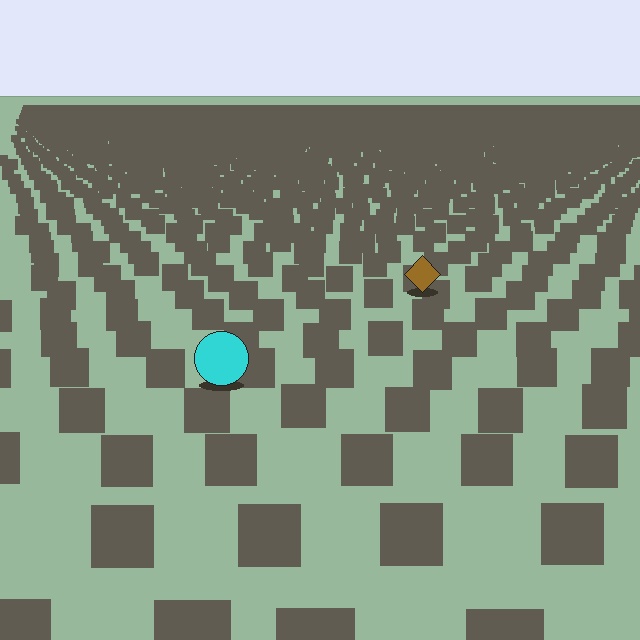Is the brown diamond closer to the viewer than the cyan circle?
No. The cyan circle is closer — you can tell from the texture gradient: the ground texture is coarser near it.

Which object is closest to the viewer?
The cyan circle is closest. The texture marks near it are larger and more spread out.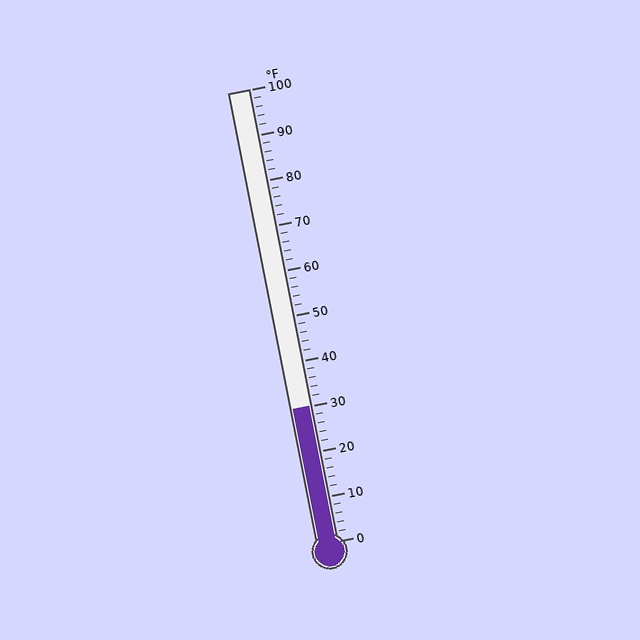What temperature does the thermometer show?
The thermometer shows approximately 30°F.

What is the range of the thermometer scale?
The thermometer scale ranges from 0°F to 100°F.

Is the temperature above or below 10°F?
The temperature is above 10°F.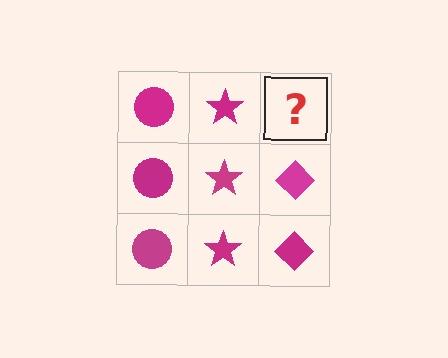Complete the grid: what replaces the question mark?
The question mark should be replaced with a magenta diamond.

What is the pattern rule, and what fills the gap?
The rule is that each column has a consistent shape. The gap should be filled with a magenta diamond.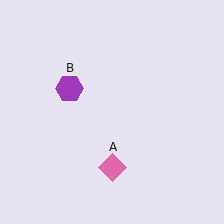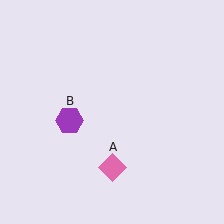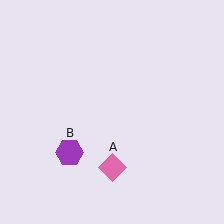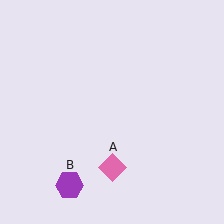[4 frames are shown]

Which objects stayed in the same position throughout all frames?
Pink diamond (object A) remained stationary.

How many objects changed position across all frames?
1 object changed position: purple hexagon (object B).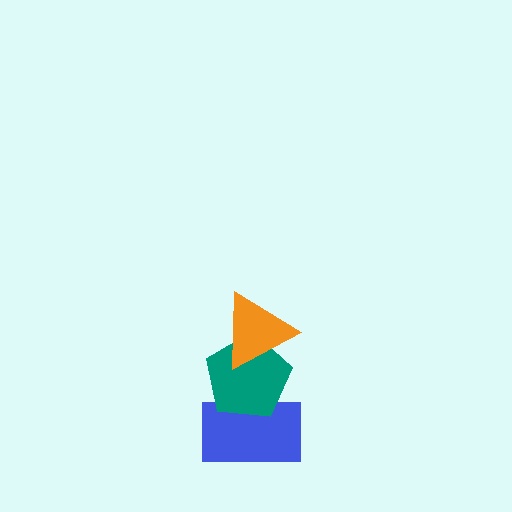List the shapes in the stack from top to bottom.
From top to bottom: the orange triangle, the teal pentagon, the blue rectangle.